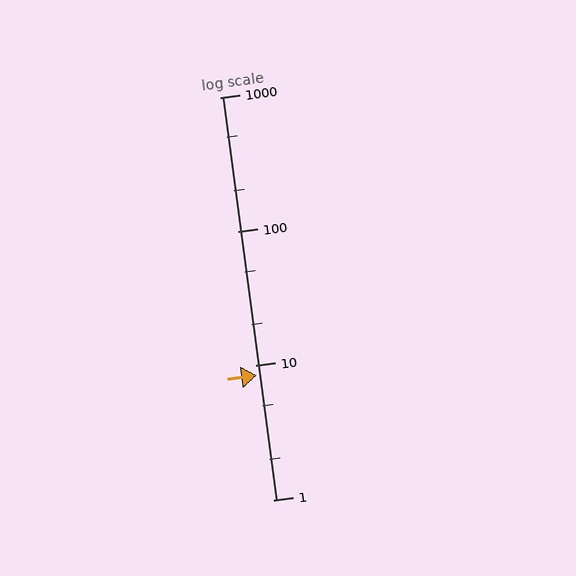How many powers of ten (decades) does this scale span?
The scale spans 3 decades, from 1 to 1000.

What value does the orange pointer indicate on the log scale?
The pointer indicates approximately 8.4.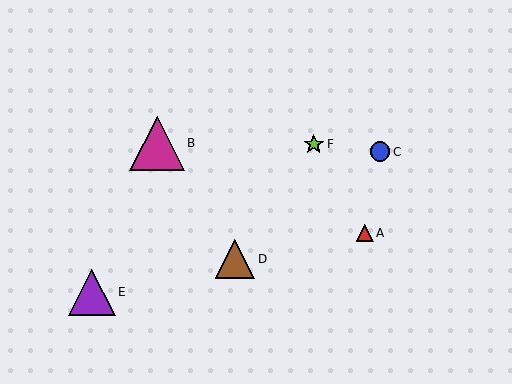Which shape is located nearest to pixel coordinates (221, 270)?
The brown triangle (labeled D) at (235, 259) is nearest to that location.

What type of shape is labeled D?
Shape D is a brown triangle.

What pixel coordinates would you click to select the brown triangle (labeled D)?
Click at (235, 259) to select the brown triangle D.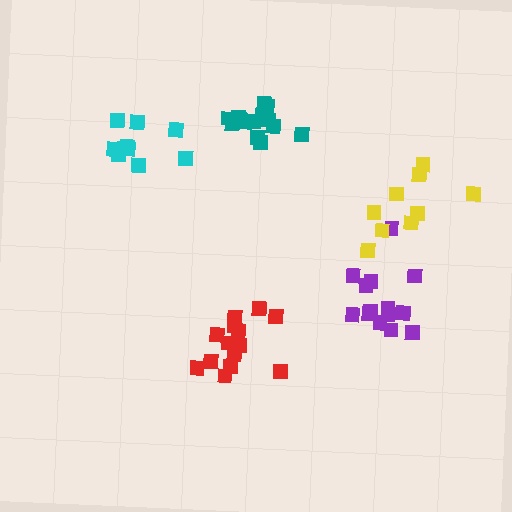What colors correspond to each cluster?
The clusters are colored: red, purple, cyan, teal, yellow.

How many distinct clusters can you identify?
There are 5 distinct clusters.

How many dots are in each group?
Group 1: 14 dots, Group 2: 14 dots, Group 3: 10 dots, Group 4: 14 dots, Group 5: 9 dots (61 total).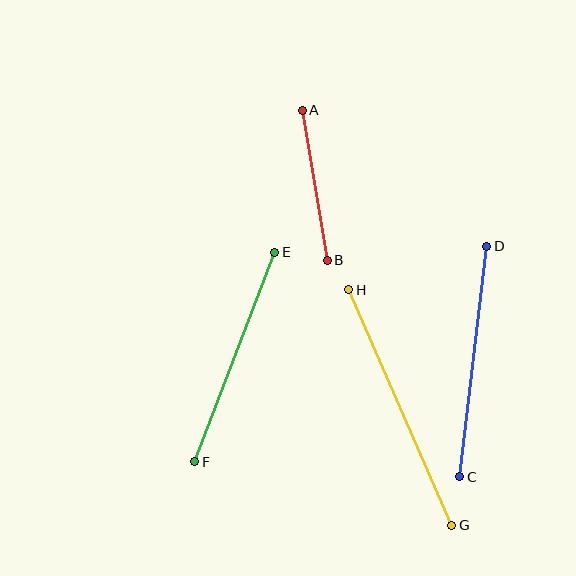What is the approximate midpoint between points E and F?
The midpoint is at approximately (235, 357) pixels.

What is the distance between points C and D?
The distance is approximately 232 pixels.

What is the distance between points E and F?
The distance is approximately 224 pixels.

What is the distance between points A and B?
The distance is approximately 152 pixels.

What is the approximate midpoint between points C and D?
The midpoint is at approximately (473, 362) pixels.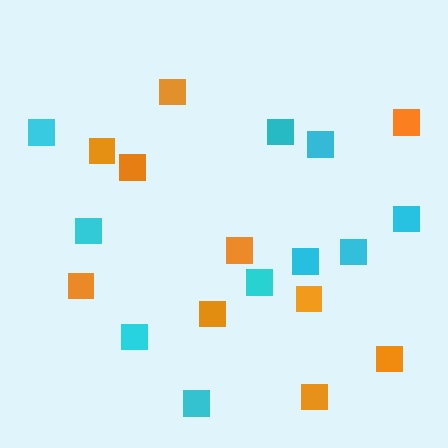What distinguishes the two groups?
There are 2 groups: one group of cyan squares (10) and one group of orange squares (10).